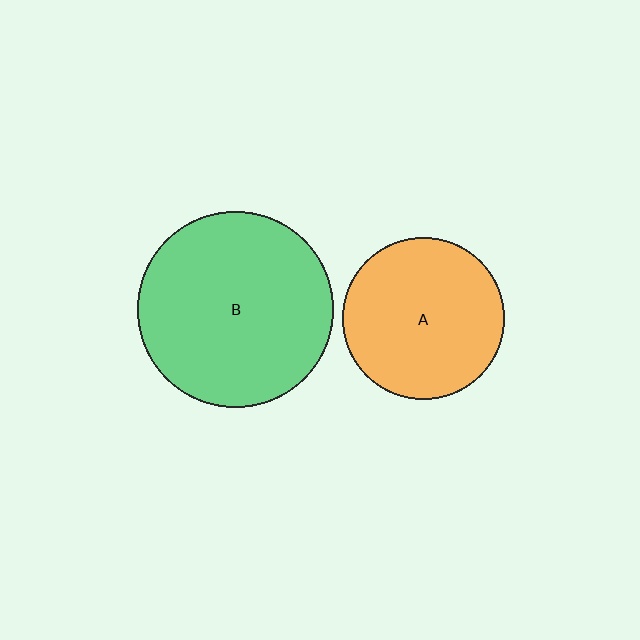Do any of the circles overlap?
No, none of the circles overlap.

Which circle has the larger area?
Circle B (green).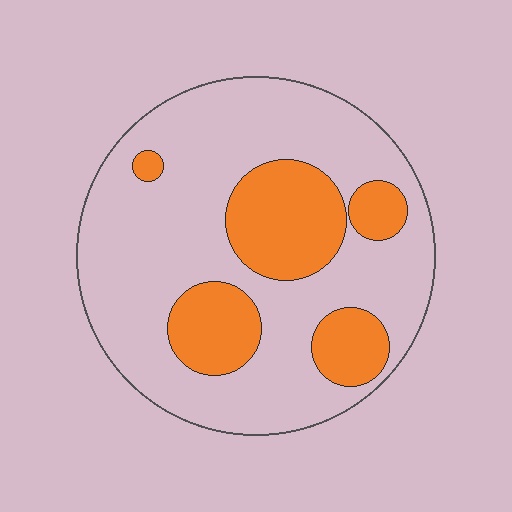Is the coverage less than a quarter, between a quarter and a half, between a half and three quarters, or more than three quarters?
Between a quarter and a half.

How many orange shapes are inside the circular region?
5.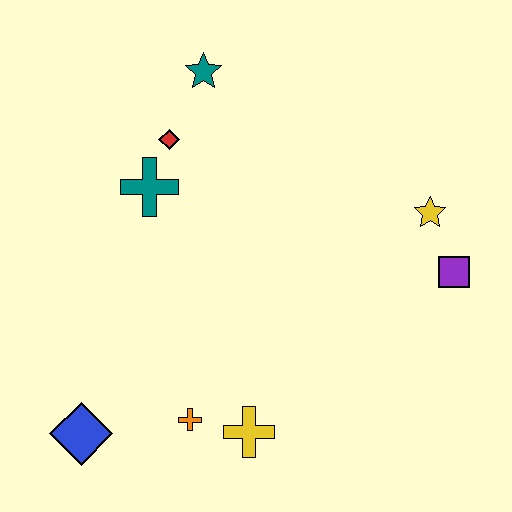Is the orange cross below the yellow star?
Yes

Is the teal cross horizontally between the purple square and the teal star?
No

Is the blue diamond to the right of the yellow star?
No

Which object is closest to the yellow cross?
The orange cross is closest to the yellow cross.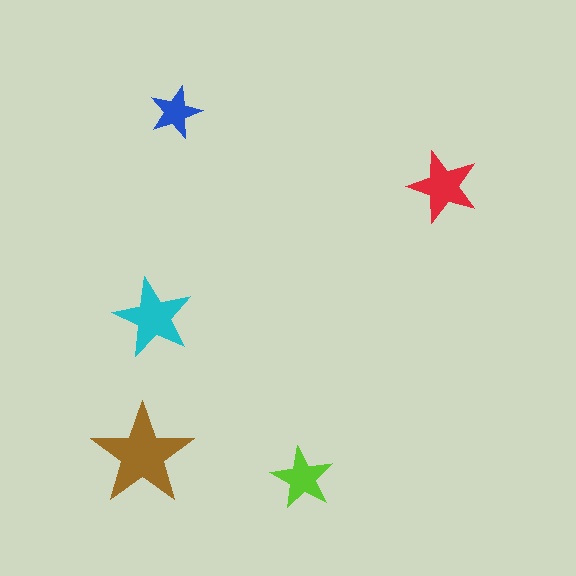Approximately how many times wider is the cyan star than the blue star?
About 1.5 times wider.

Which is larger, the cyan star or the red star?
The cyan one.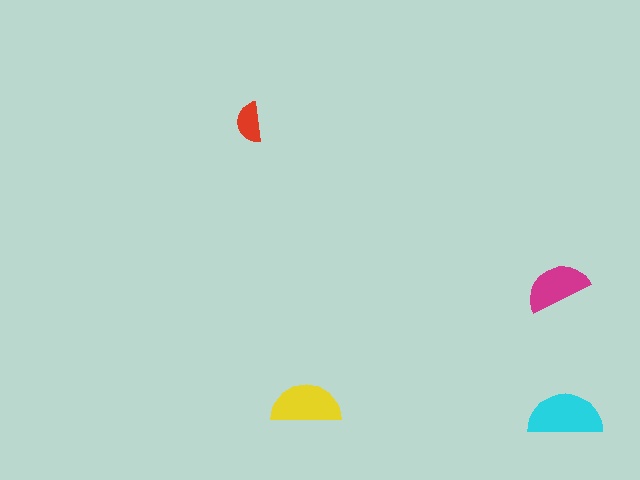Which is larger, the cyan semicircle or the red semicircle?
The cyan one.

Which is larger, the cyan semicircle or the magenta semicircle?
The cyan one.